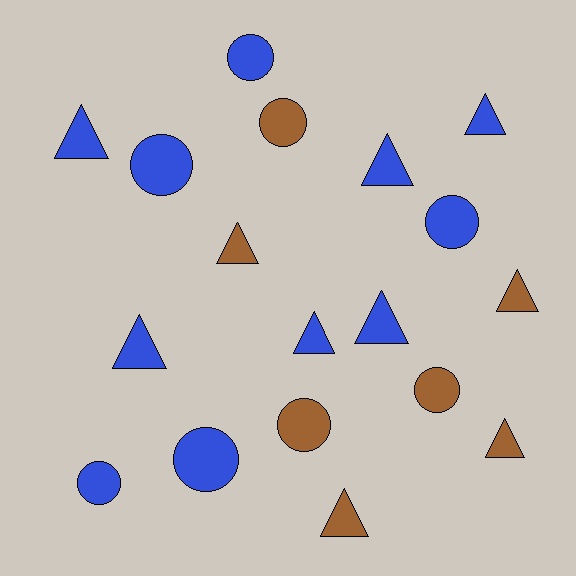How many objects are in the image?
There are 18 objects.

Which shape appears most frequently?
Triangle, with 10 objects.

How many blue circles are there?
There are 5 blue circles.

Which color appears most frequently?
Blue, with 11 objects.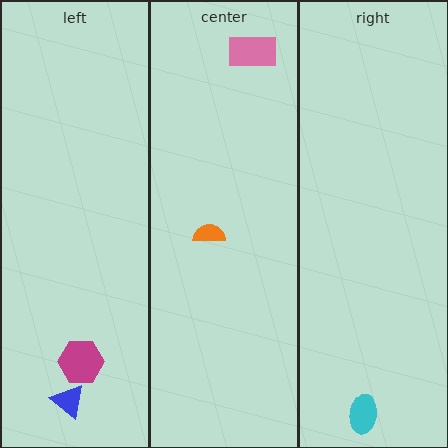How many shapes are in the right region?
1.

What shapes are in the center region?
The pink rectangle, the orange semicircle.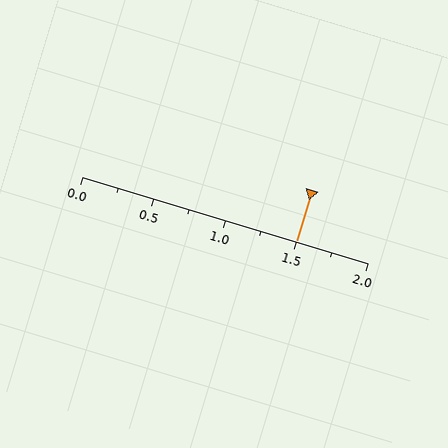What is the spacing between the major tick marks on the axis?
The major ticks are spaced 0.5 apart.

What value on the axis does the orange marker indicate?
The marker indicates approximately 1.5.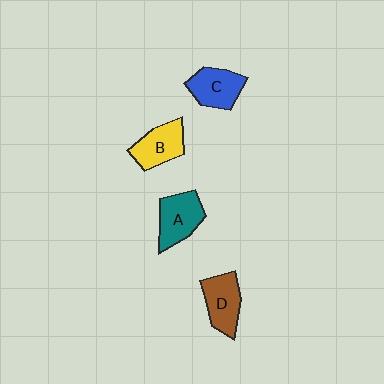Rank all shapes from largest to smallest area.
From largest to smallest: A (teal), D (brown), C (blue), B (yellow).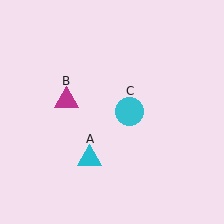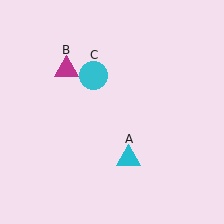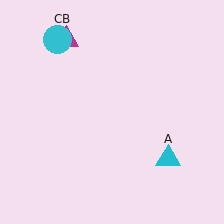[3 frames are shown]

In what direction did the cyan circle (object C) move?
The cyan circle (object C) moved up and to the left.